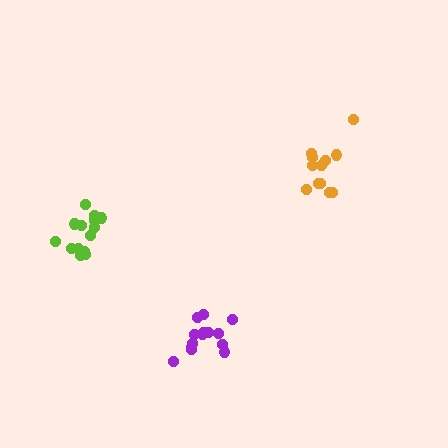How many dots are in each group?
Group 1: 14 dots, Group 2: 14 dots, Group 3: 12 dots (40 total).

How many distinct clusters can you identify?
There are 3 distinct clusters.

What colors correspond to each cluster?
The clusters are colored: lime, purple, orange.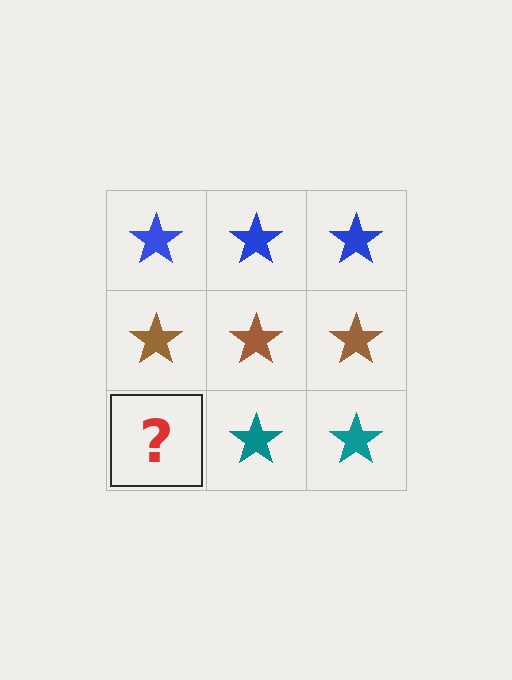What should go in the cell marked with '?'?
The missing cell should contain a teal star.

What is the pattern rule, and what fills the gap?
The rule is that each row has a consistent color. The gap should be filled with a teal star.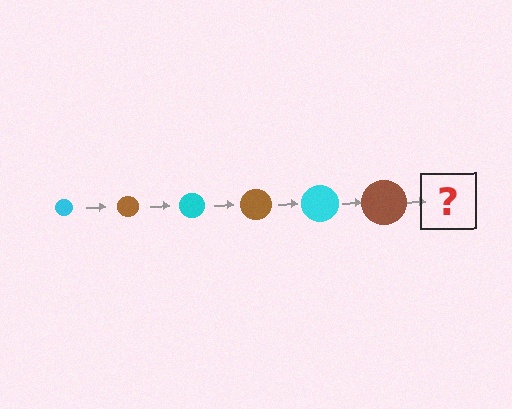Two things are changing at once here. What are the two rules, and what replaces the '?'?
The two rules are that the circle grows larger each step and the color cycles through cyan and brown. The '?' should be a cyan circle, larger than the previous one.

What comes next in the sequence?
The next element should be a cyan circle, larger than the previous one.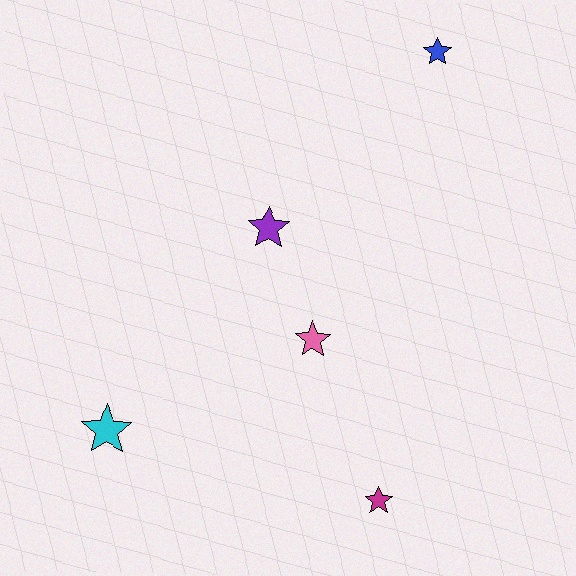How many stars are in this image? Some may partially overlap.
There are 5 stars.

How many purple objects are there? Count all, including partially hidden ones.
There is 1 purple object.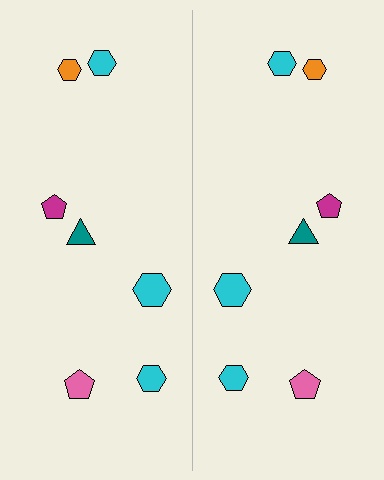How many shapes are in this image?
There are 14 shapes in this image.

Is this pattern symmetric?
Yes, this pattern has bilateral (reflection) symmetry.